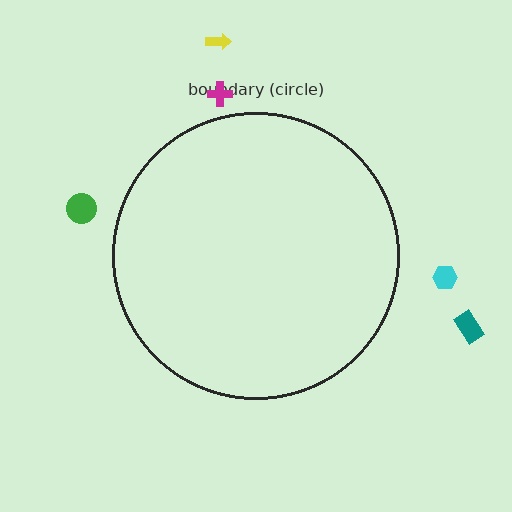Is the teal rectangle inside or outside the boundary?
Outside.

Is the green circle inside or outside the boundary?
Outside.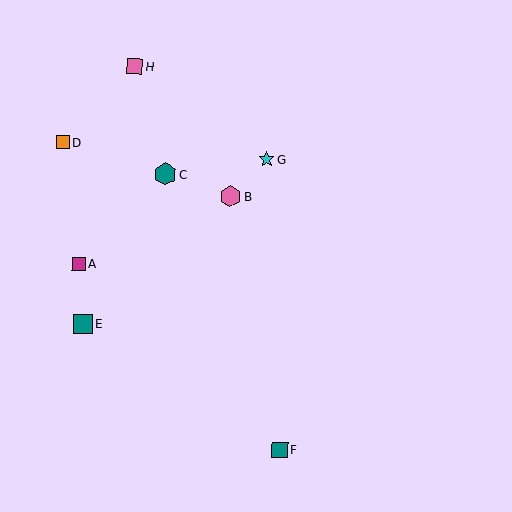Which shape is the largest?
The teal hexagon (labeled C) is the largest.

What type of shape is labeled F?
Shape F is a teal square.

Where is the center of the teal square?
The center of the teal square is at (83, 324).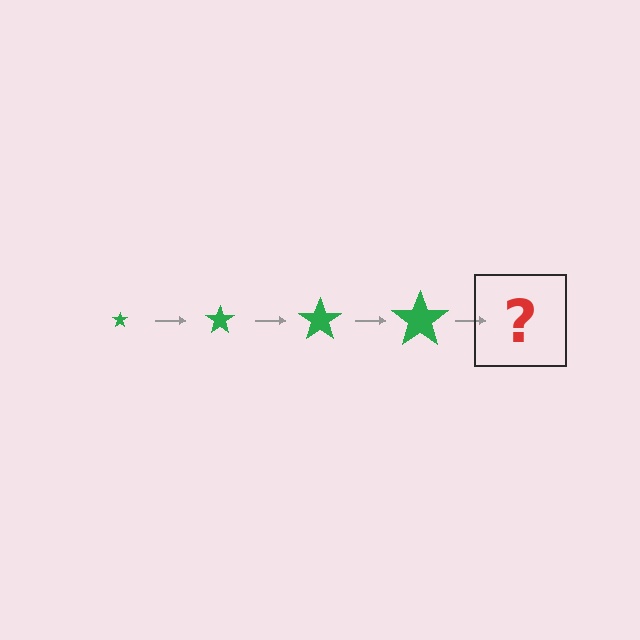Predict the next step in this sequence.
The next step is a green star, larger than the previous one.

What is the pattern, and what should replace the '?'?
The pattern is that the star gets progressively larger each step. The '?' should be a green star, larger than the previous one.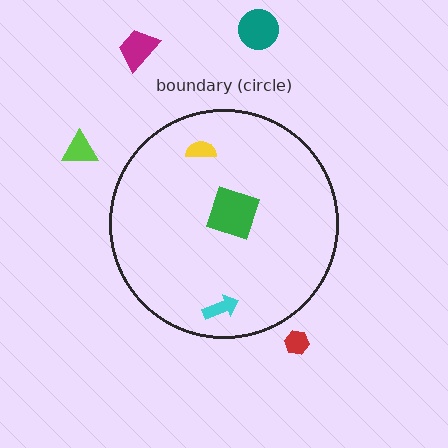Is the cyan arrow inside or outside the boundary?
Inside.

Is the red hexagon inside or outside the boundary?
Outside.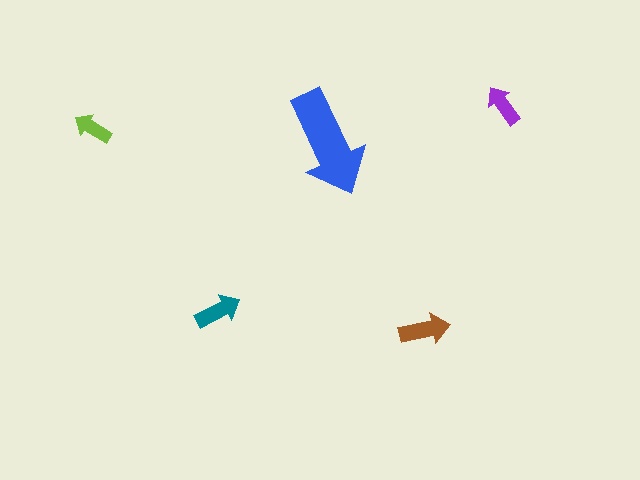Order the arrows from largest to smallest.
the blue one, the brown one, the teal one, the purple one, the lime one.